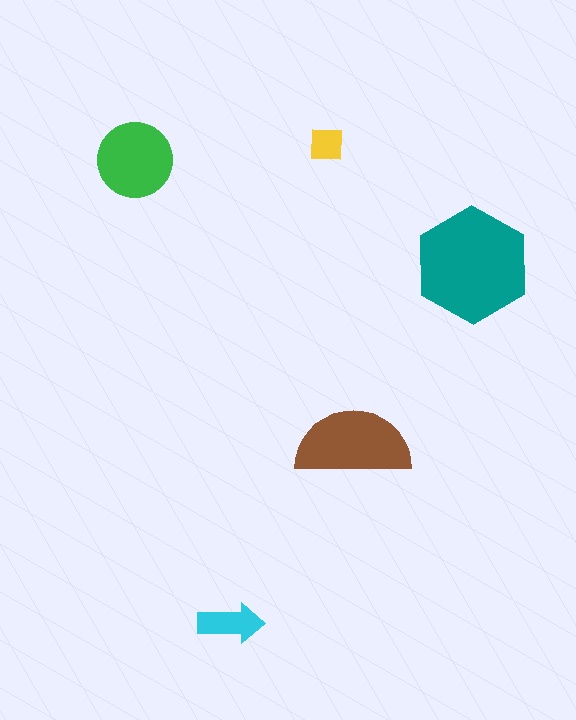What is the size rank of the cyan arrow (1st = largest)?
4th.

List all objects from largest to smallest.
The teal hexagon, the brown semicircle, the green circle, the cyan arrow, the yellow square.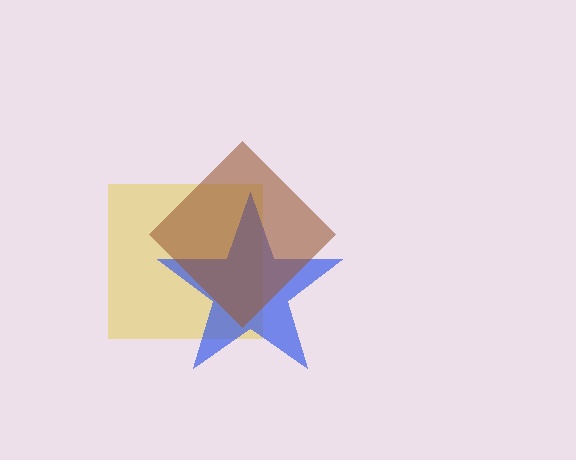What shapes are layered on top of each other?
The layered shapes are: a yellow square, a blue star, a brown diamond.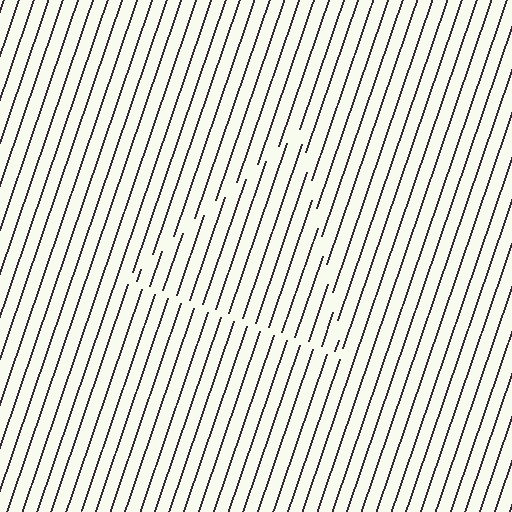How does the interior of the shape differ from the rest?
The interior of the shape contains the same grating, shifted by half a period — the contour is defined by the phase discontinuity where line-ends from the inner and outer gratings abut.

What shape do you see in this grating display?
An illusory triangle. The interior of the shape contains the same grating, shifted by half a period — the contour is defined by the phase discontinuity where line-ends from the inner and outer gratings abut.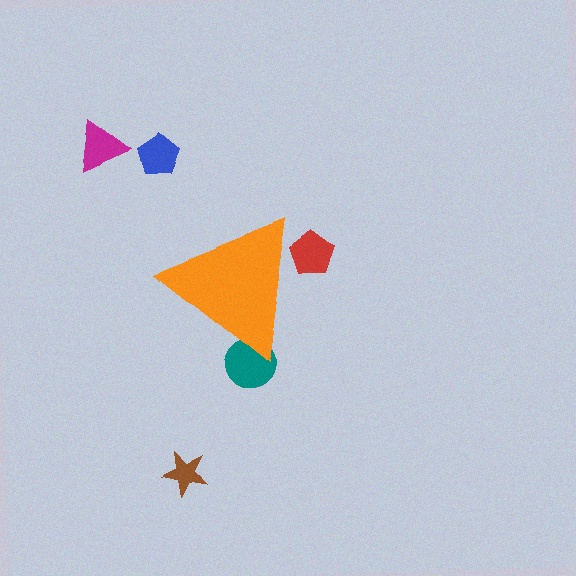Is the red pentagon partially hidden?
Yes, the red pentagon is partially hidden behind the orange triangle.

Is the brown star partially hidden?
No, the brown star is fully visible.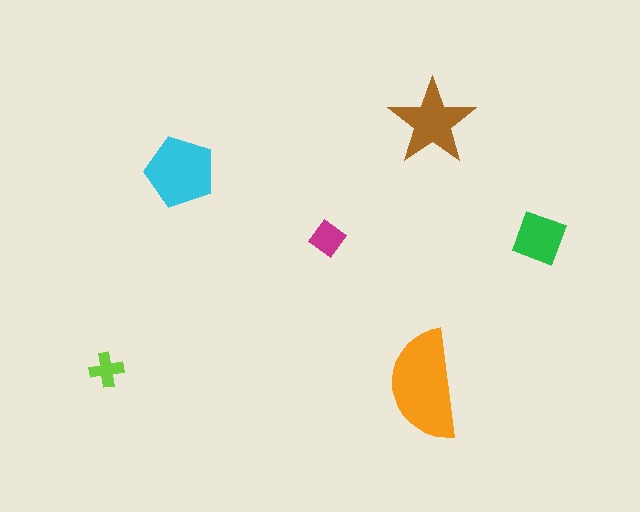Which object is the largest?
The orange semicircle.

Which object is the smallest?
The lime cross.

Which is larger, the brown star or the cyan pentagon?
The cyan pentagon.